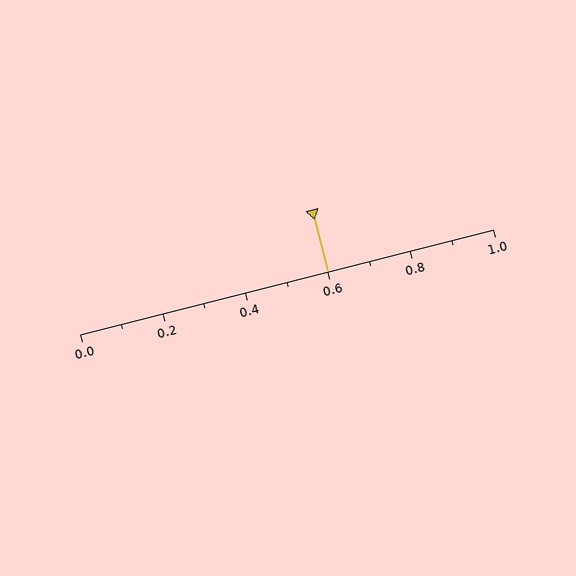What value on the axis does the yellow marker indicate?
The marker indicates approximately 0.6.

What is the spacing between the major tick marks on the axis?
The major ticks are spaced 0.2 apart.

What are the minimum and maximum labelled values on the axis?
The axis runs from 0.0 to 1.0.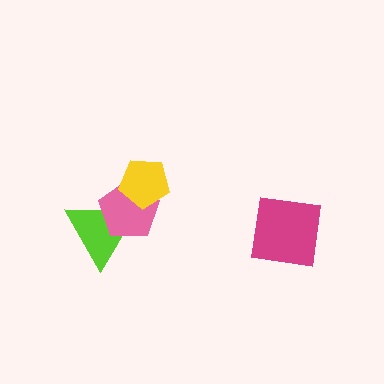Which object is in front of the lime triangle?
The pink pentagon is in front of the lime triangle.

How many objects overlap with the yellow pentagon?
1 object overlaps with the yellow pentagon.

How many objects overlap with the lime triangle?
1 object overlaps with the lime triangle.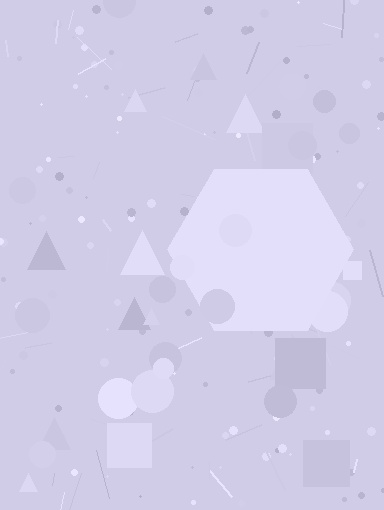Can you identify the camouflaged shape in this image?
The camouflaged shape is a hexagon.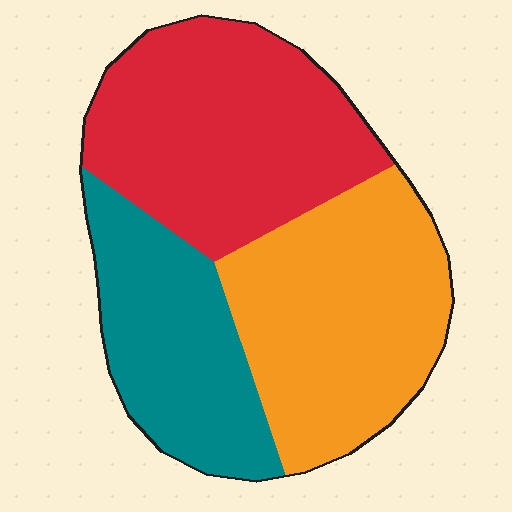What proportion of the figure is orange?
Orange covers 36% of the figure.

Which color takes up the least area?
Teal, at roughly 25%.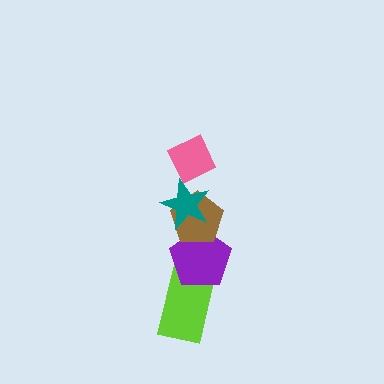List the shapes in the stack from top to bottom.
From top to bottom: the pink diamond, the teal star, the brown pentagon, the purple pentagon, the lime rectangle.